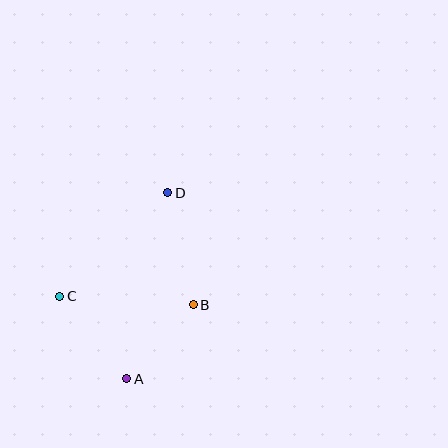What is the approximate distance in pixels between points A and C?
The distance between A and C is approximately 107 pixels.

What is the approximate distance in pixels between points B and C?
The distance between B and C is approximately 134 pixels.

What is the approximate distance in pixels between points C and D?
The distance between C and D is approximately 150 pixels.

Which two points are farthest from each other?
Points A and D are farthest from each other.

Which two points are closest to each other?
Points A and B are closest to each other.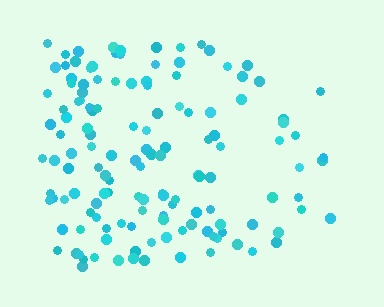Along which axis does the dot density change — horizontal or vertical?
Horizontal.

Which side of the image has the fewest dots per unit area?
The right.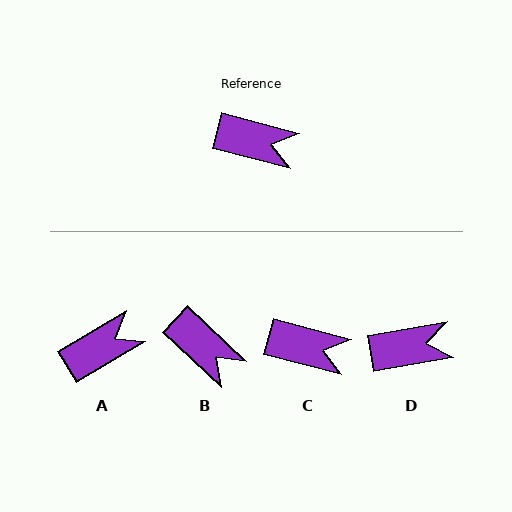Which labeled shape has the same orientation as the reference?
C.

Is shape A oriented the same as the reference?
No, it is off by about 45 degrees.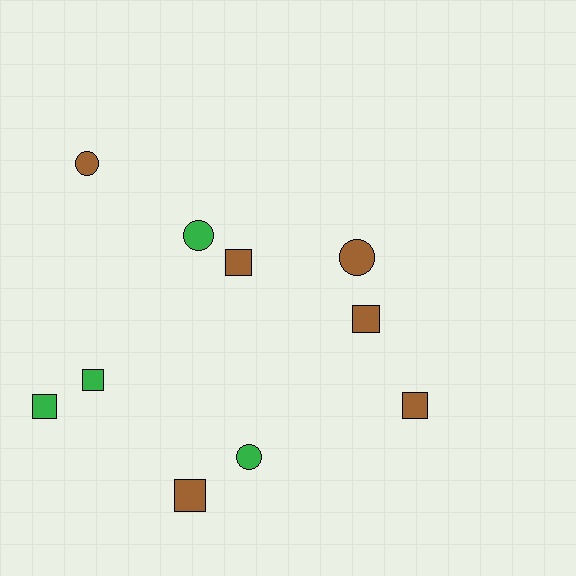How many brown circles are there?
There are 2 brown circles.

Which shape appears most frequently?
Square, with 6 objects.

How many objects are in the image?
There are 10 objects.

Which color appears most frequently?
Brown, with 6 objects.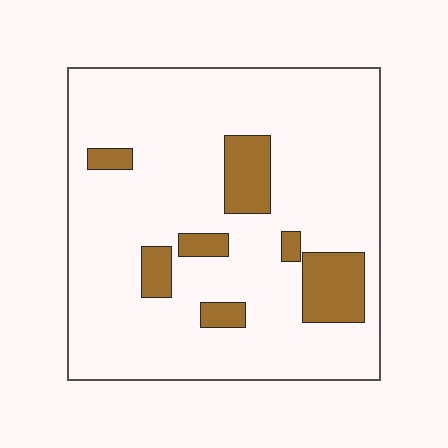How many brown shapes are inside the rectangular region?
7.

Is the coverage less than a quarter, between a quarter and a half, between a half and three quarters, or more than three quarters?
Less than a quarter.